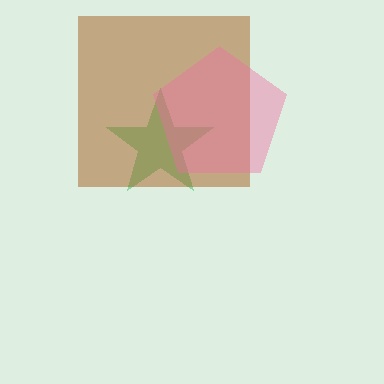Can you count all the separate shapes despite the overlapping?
Yes, there are 3 separate shapes.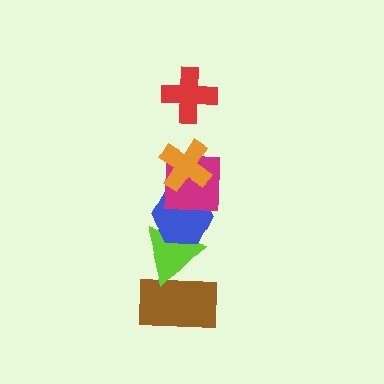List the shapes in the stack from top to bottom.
From top to bottom: the red cross, the orange cross, the magenta square, the blue hexagon, the lime triangle, the brown rectangle.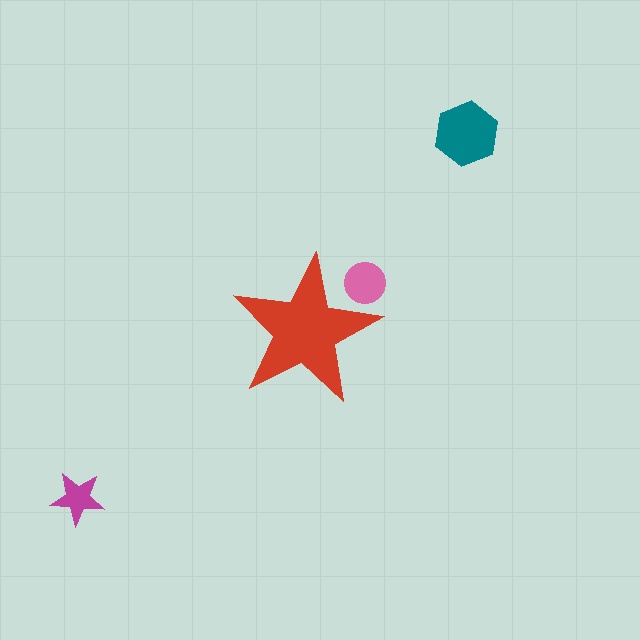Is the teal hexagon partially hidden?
No, the teal hexagon is fully visible.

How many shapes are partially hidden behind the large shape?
1 shape is partially hidden.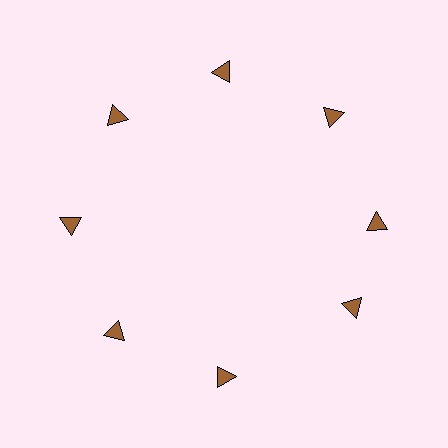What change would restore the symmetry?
The symmetry would be restored by rotating it back into even spacing with its neighbors so that all 8 triangles sit at equal angles and equal distance from the center.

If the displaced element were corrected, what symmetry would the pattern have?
It would have 8-fold rotational symmetry — the pattern would map onto itself every 45 degrees.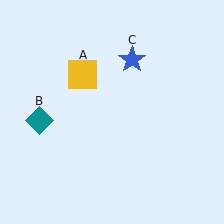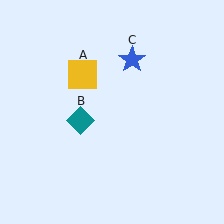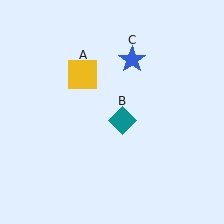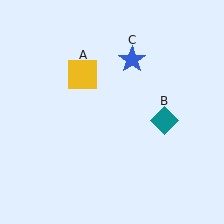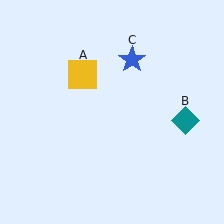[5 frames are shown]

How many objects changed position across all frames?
1 object changed position: teal diamond (object B).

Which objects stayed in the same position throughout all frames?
Yellow square (object A) and blue star (object C) remained stationary.